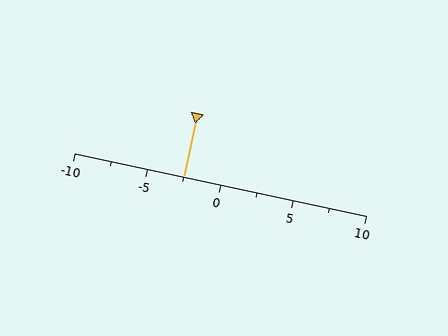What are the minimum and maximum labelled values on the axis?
The axis runs from -10 to 10.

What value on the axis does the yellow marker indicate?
The marker indicates approximately -2.5.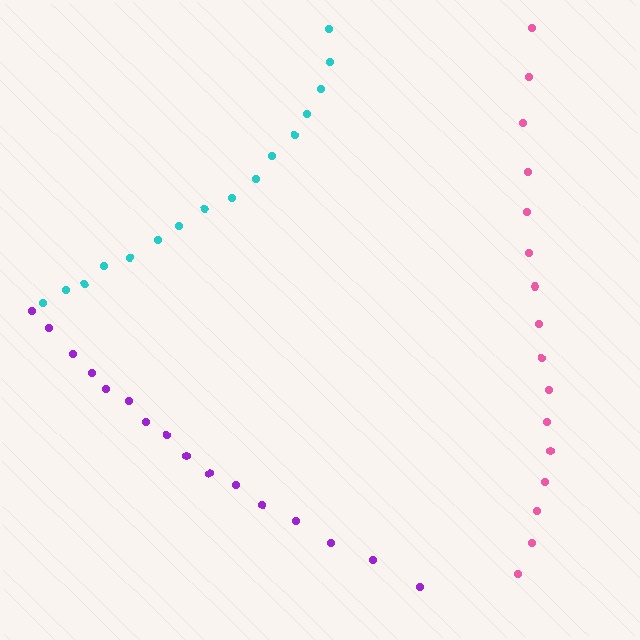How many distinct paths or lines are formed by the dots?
There are 3 distinct paths.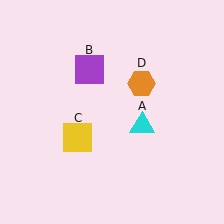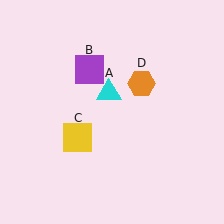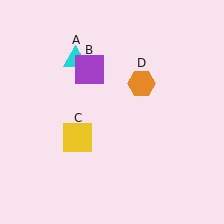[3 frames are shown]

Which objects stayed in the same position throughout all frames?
Purple square (object B) and yellow square (object C) and orange hexagon (object D) remained stationary.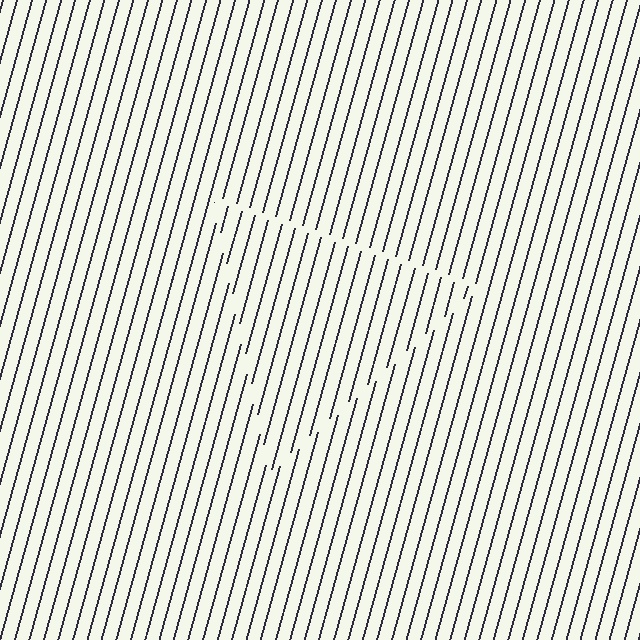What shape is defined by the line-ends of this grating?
An illusory triangle. The interior of the shape contains the same grating, shifted by half a period — the contour is defined by the phase discontinuity where line-ends from the inner and outer gratings abut.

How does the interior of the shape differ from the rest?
The interior of the shape contains the same grating, shifted by half a period — the contour is defined by the phase discontinuity where line-ends from the inner and outer gratings abut.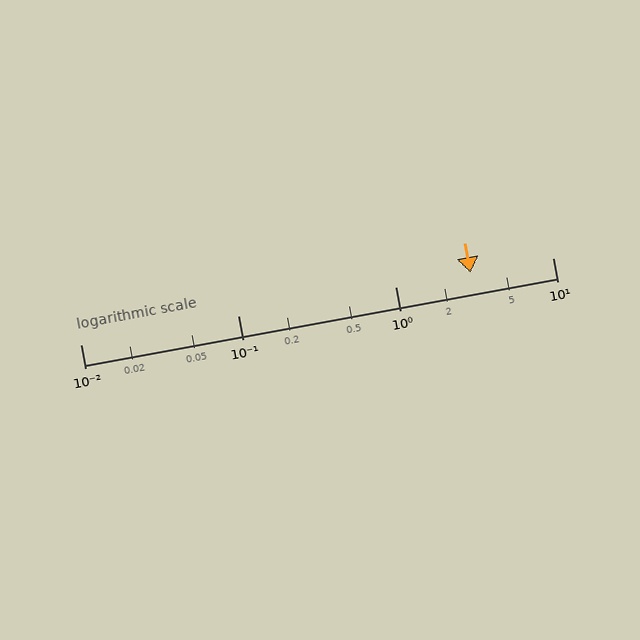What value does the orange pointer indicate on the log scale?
The pointer indicates approximately 3.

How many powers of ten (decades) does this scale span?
The scale spans 3 decades, from 0.01 to 10.